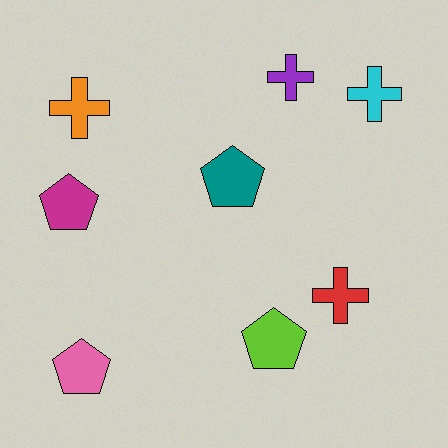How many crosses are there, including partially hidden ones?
There are 4 crosses.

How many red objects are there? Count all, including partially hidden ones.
There is 1 red object.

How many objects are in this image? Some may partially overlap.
There are 8 objects.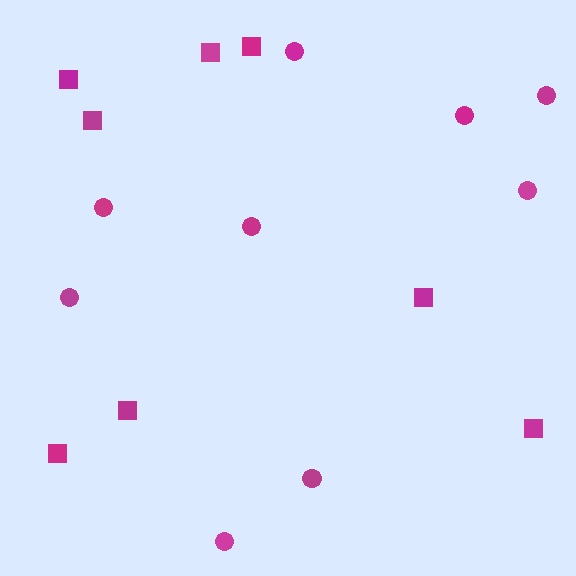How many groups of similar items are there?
There are 2 groups: one group of circles (9) and one group of squares (8).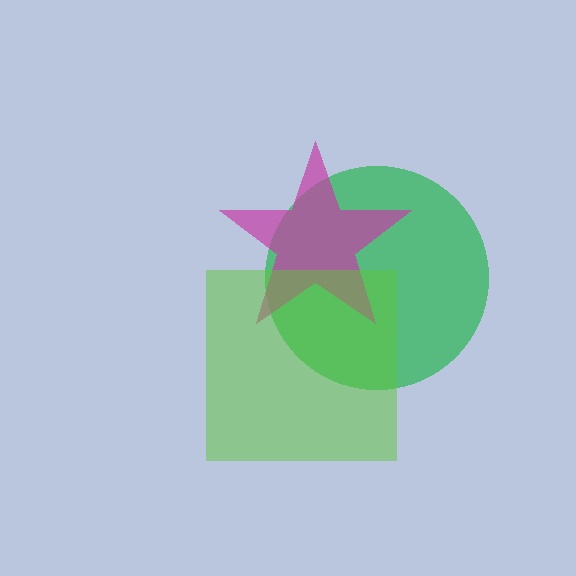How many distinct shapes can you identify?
There are 3 distinct shapes: a green circle, a magenta star, a lime square.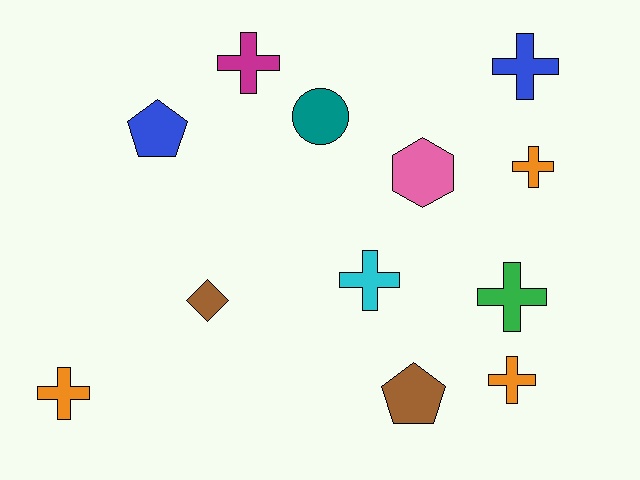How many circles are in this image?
There is 1 circle.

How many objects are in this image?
There are 12 objects.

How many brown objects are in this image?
There are 2 brown objects.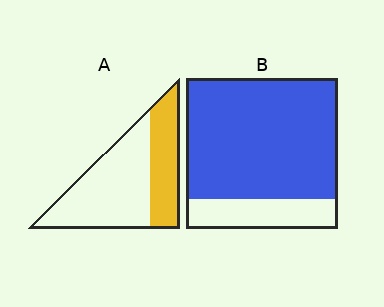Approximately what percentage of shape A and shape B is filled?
A is approximately 35% and B is approximately 80%.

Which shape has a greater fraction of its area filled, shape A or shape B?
Shape B.